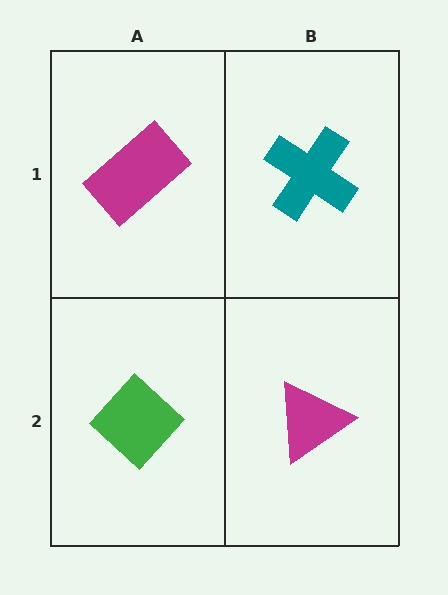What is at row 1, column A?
A magenta rectangle.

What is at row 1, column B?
A teal cross.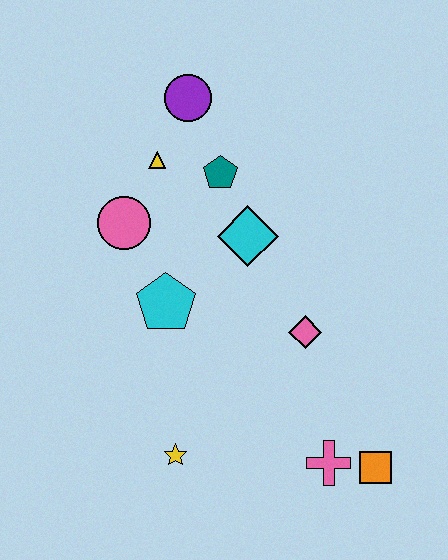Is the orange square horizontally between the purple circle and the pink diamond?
No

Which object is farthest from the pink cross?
The purple circle is farthest from the pink cross.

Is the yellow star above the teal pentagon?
No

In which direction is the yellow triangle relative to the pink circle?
The yellow triangle is above the pink circle.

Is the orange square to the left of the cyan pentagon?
No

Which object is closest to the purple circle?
The yellow triangle is closest to the purple circle.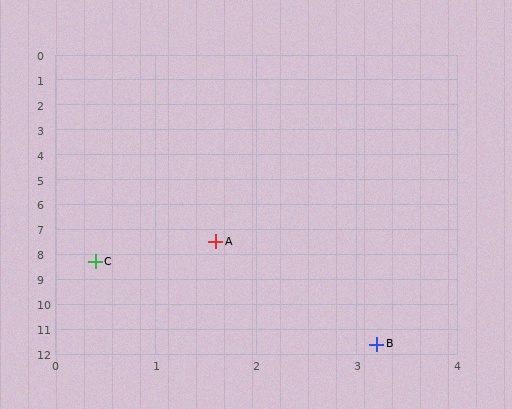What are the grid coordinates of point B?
Point B is at approximately (3.2, 11.6).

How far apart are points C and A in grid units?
Points C and A are about 1.4 grid units apart.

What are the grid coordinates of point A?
Point A is at approximately (1.6, 7.5).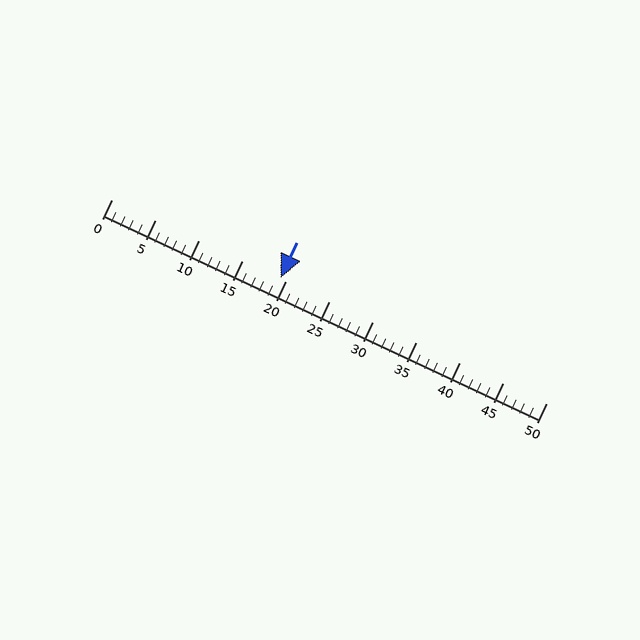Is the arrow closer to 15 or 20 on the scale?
The arrow is closer to 20.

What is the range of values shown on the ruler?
The ruler shows values from 0 to 50.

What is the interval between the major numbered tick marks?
The major tick marks are spaced 5 units apart.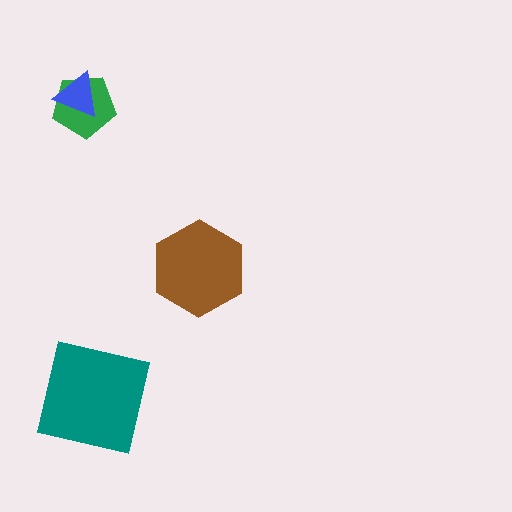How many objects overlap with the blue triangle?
1 object overlaps with the blue triangle.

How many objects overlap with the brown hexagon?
0 objects overlap with the brown hexagon.